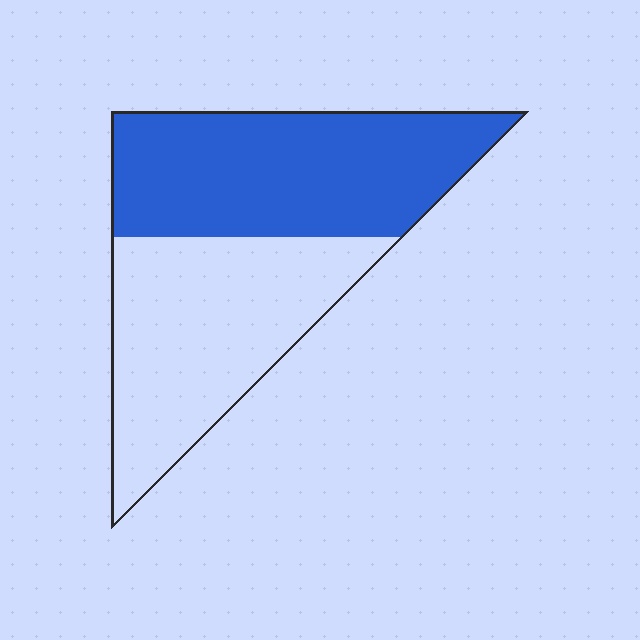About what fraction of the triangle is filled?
About one half (1/2).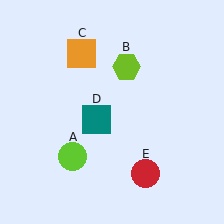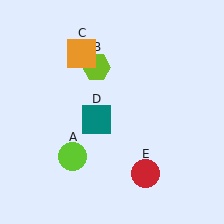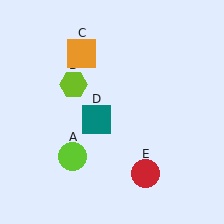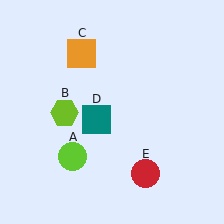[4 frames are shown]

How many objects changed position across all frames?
1 object changed position: lime hexagon (object B).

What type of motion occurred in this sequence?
The lime hexagon (object B) rotated counterclockwise around the center of the scene.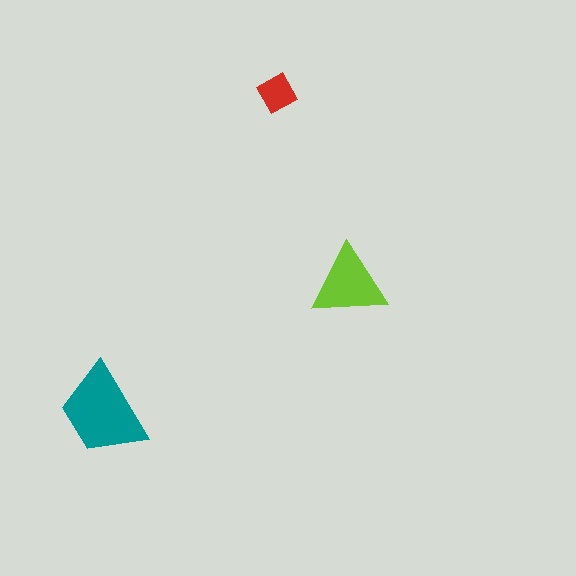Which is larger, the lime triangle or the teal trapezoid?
The teal trapezoid.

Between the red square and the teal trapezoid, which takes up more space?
The teal trapezoid.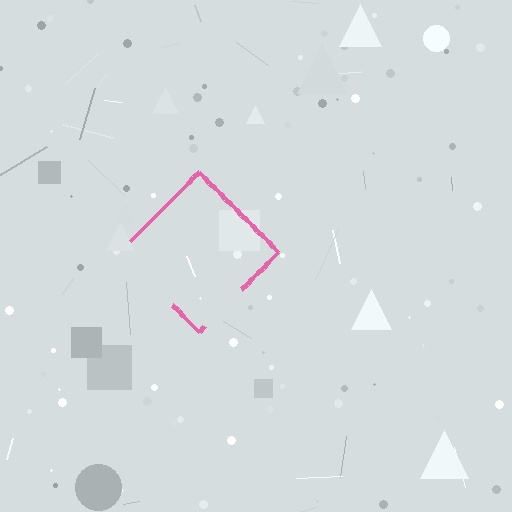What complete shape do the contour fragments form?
The contour fragments form a diamond.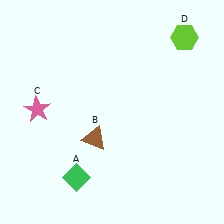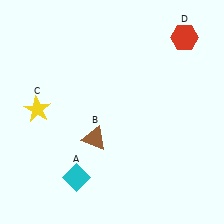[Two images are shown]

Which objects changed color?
A changed from green to cyan. C changed from pink to yellow. D changed from lime to red.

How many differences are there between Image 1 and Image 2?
There are 3 differences between the two images.